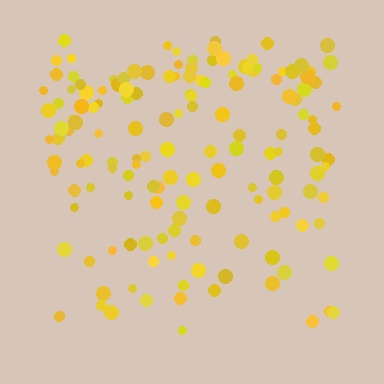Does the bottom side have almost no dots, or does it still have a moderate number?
Still a moderate number, just noticeably fewer than the top.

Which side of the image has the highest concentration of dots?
The top.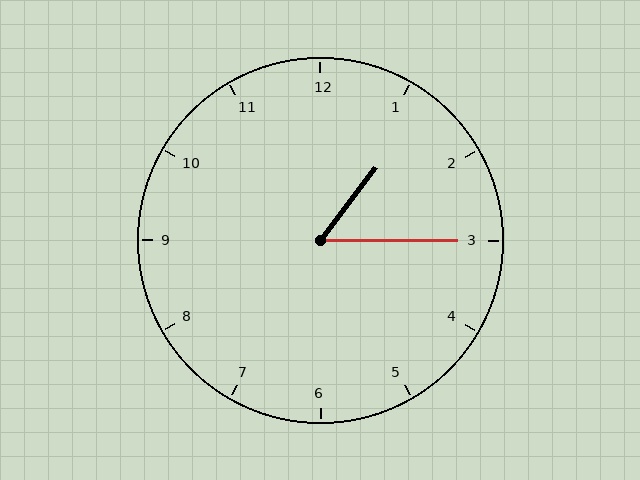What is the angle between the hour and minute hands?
Approximately 52 degrees.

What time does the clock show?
1:15.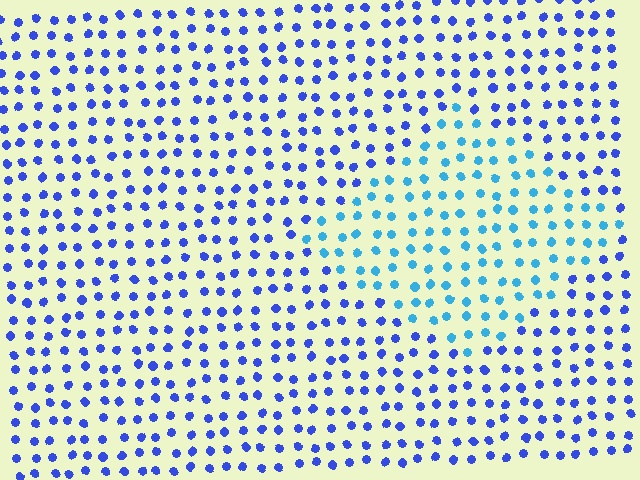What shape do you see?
I see a diamond.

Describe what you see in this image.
The image is filled with small blue elements in a uniform arrangement. A diamond-shaped region is visible where the elements are tinted to a slightly different hue, forming a subtle color boundary.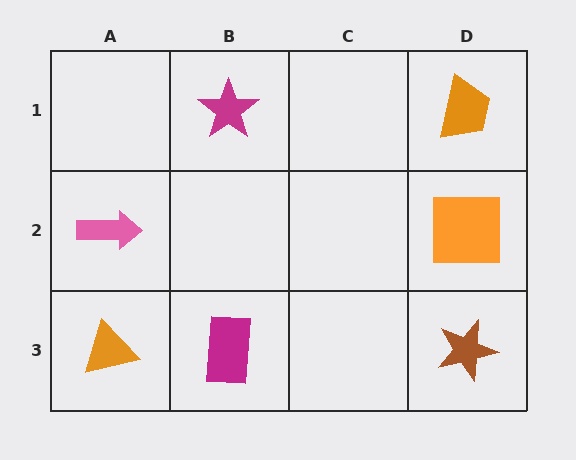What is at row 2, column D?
An orange square.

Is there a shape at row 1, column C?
No, that cell is empty.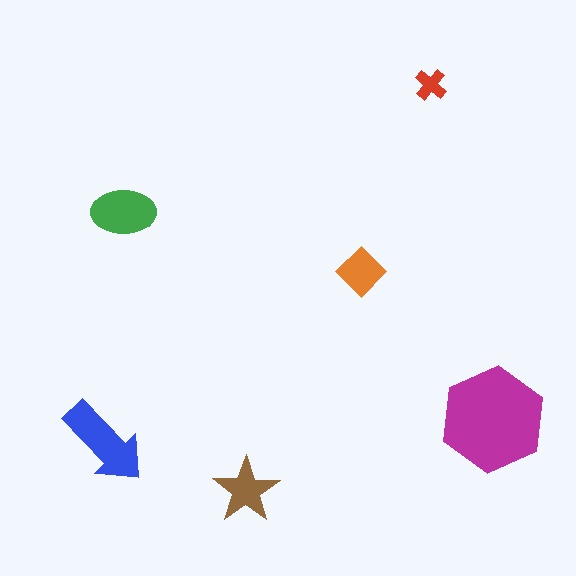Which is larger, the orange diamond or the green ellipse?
The green ellipse.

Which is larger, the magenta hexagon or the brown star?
The magenta hexagon.